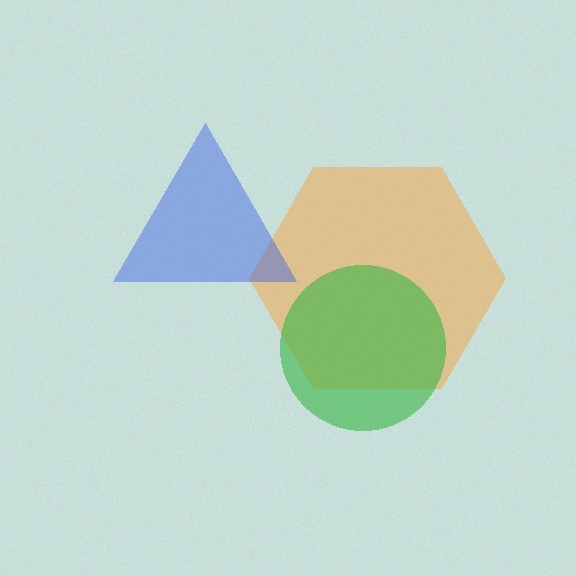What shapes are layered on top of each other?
The layered shapes are: an orange hexagon, a blue triangle, a green circle.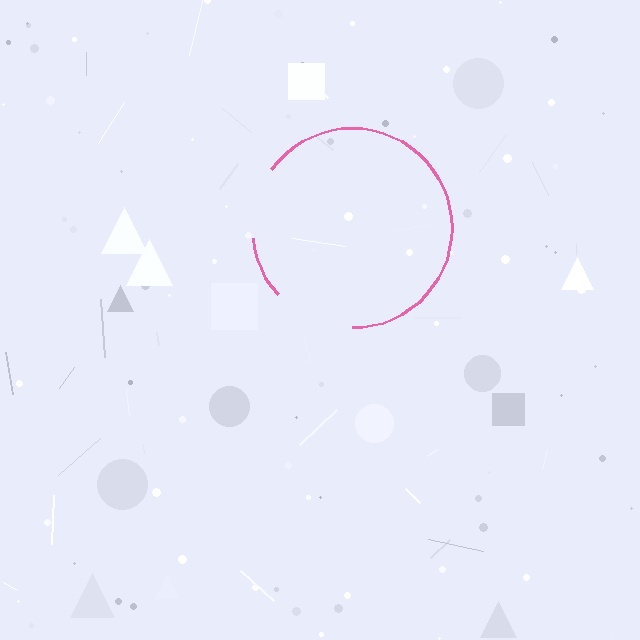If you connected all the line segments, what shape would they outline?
They would outline a circle.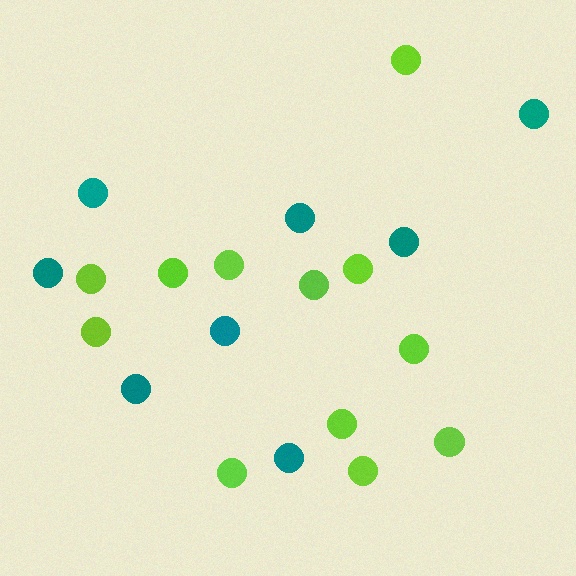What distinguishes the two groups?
There are 2 groups: one group of teal circles (8) and one group of lime circles (12).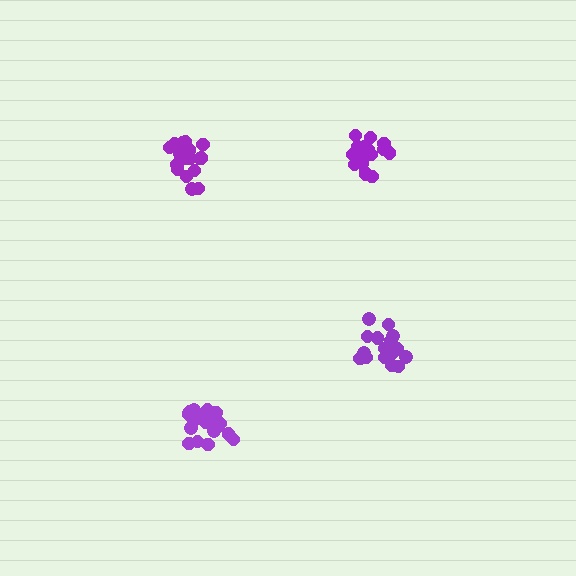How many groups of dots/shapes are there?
There are 4 groups.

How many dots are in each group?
Group 1: 20 dots, Group 2: 18 dots, Group 3: 20 dots, Group 4: 21 dots (79 total).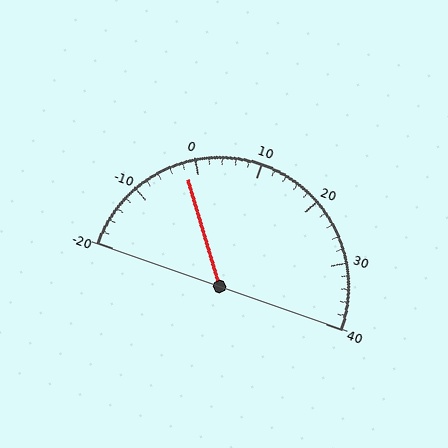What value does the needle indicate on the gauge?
The needle indicates approximately -2.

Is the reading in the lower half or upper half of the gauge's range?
The reading is in the lower half of the range (-20 to 40).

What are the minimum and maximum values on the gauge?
The gauge ranges from -20 to 40.